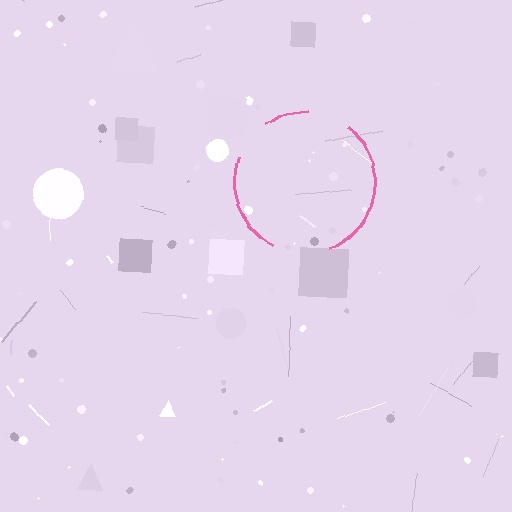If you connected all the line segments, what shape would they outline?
They would outline a circle.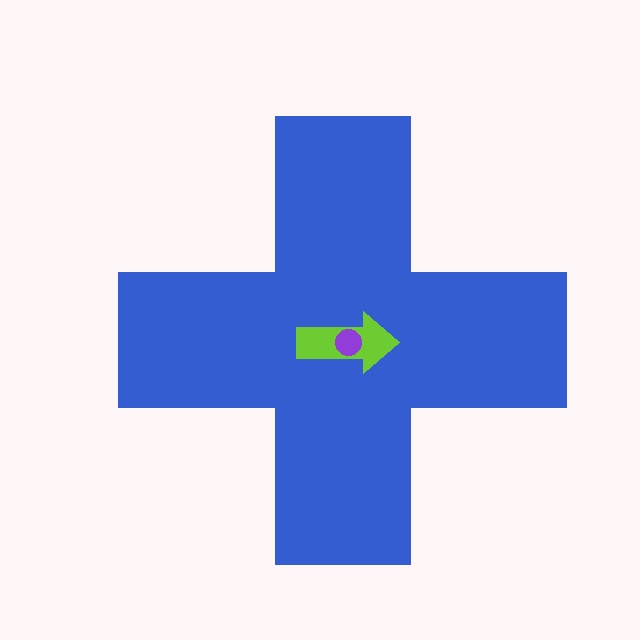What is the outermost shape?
The blue cross.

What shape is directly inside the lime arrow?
The purple circle.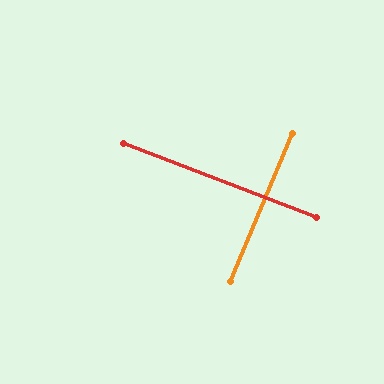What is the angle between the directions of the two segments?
Approximately 88 degrees.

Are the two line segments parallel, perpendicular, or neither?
Perpendicular — they meet at approximately 88°.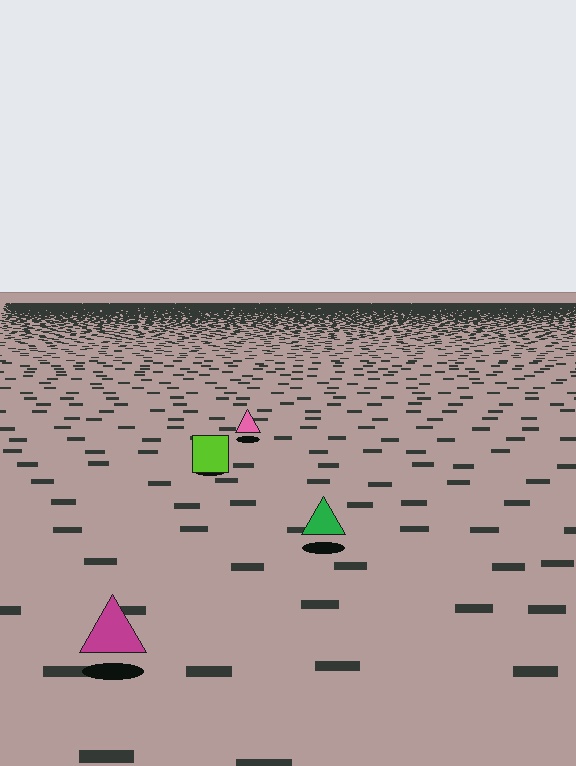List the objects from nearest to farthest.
From nearest to farthest: the magenta triangle, the green triangle, the lime square, the pink triangle.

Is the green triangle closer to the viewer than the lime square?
Yes. The green triangle is closer — you can tell from the texture gradient: the ground texture is coarser near it.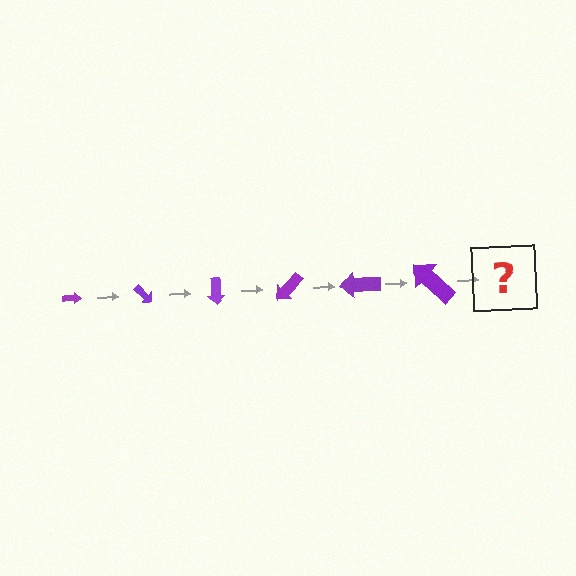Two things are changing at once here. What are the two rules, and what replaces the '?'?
The two rules are that the arrow grows larger each step and it rotates 45 degrees each step. The '?' should be an arrow, larger than the previous one and rotated 270 degrees from the start.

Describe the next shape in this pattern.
It should be an arrow, larger than the previous one and rotated 270 degrees from the start.